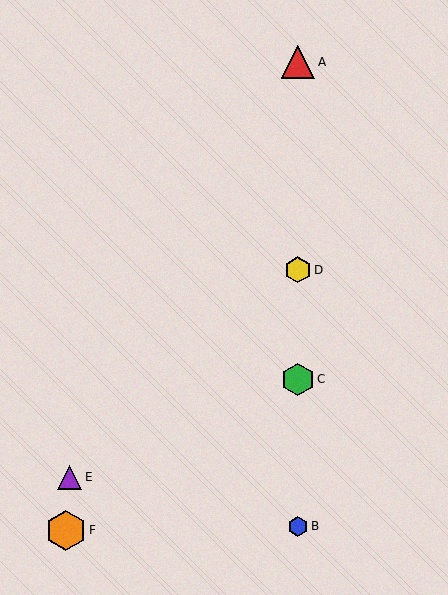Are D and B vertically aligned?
Yes, both are at x≈298.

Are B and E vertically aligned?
No, B is at x≈298 and E is at x≈70.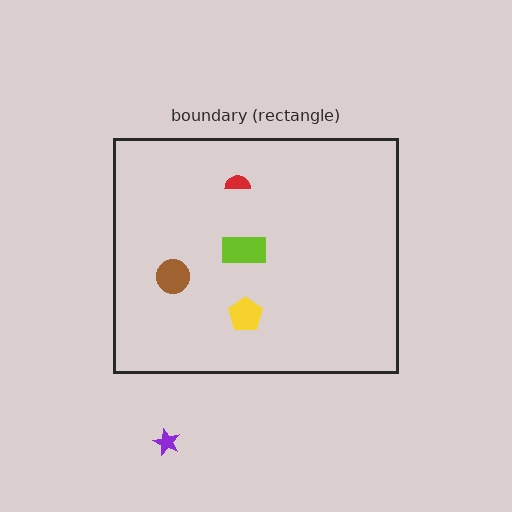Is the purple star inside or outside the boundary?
Outside.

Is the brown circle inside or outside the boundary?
Inside.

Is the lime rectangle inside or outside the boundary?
Inside.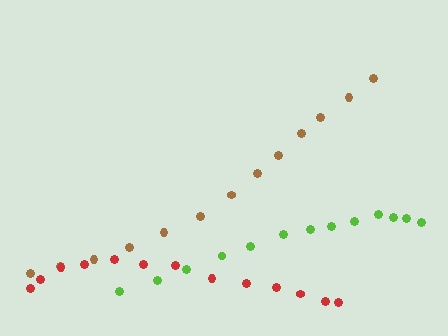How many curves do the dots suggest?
There are 3 distinct paths.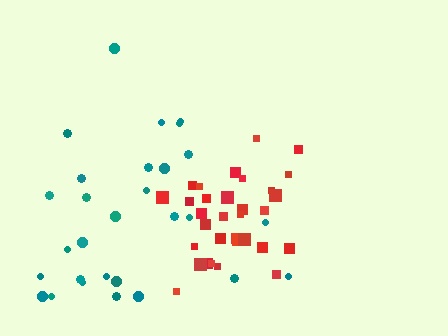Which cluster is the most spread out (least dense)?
Teal.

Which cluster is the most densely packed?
Red.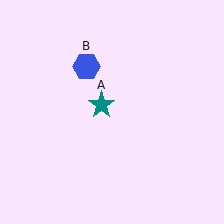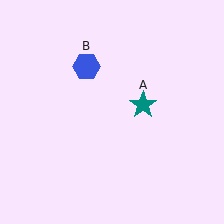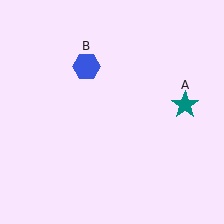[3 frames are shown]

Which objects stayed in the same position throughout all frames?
Blue hexagon (object B) remained stationary.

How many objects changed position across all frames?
1 object changed position: teal star (object A).